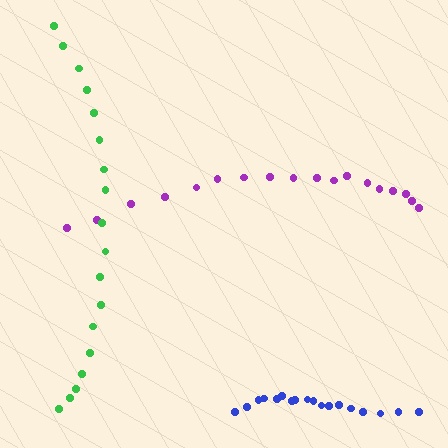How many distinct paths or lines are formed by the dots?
There are 3 distinct paths.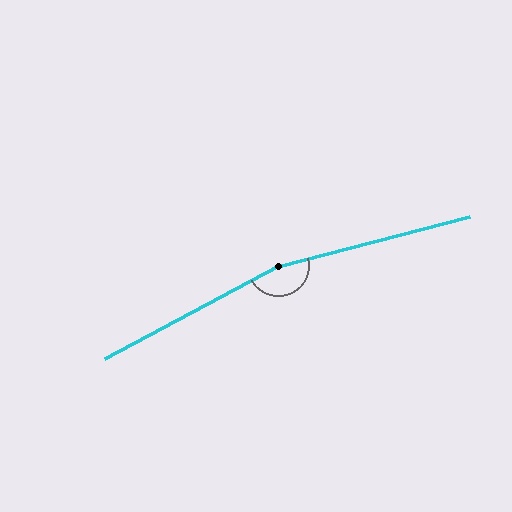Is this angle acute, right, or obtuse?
It is obtuse.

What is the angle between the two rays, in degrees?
Approximately 166 degrees.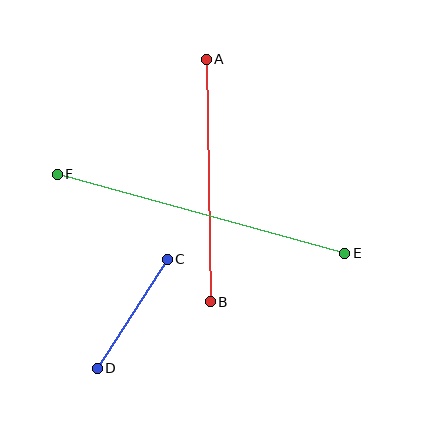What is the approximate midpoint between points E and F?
The midpoint is at approximately (201, 214) pixels.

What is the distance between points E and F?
The distance is approximately 299 pixels.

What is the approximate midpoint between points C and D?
The midpoint is at approximately (132, 314) pixels.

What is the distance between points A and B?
The distance is approximately 242 pixels.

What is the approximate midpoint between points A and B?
The midpoint is at approximately (208, 181) pixels.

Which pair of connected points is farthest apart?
Points E and F are farthest apart.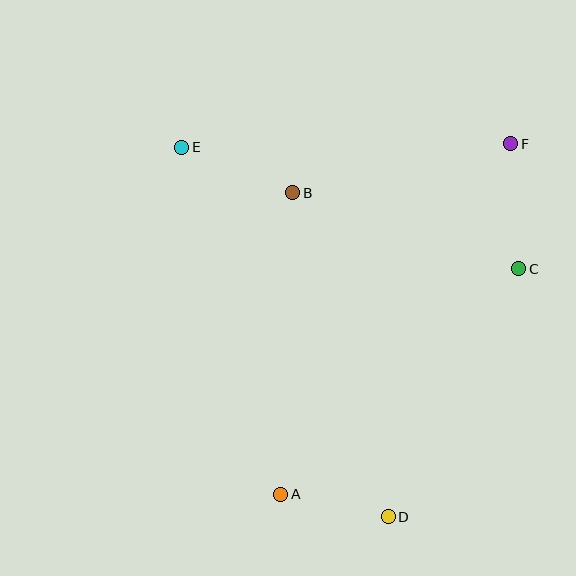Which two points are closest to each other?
Points A and D are closest to each other.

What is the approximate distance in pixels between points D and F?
The distance between D and F is approximately 393 pixels.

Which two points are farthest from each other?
Points D and E are farthest from each other.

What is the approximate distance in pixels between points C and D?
The distance between C and D is approximately 280 pixels.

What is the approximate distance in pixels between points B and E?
The distance between B and E is approximately 120 pixels.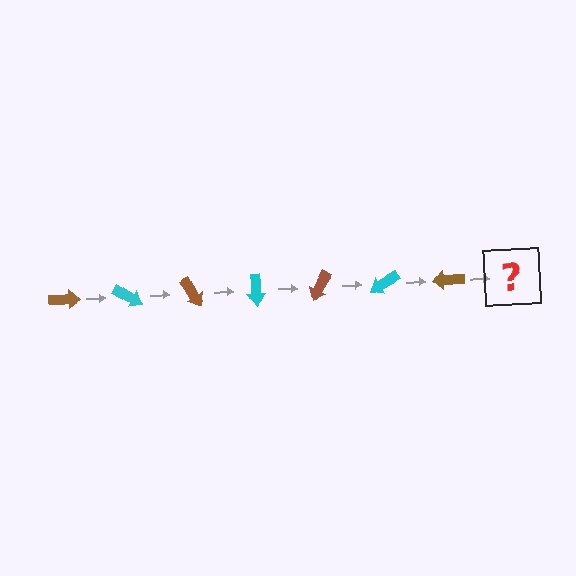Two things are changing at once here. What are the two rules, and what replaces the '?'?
The two rules are that it rotates 30 degrees each step and the color cycles through brown and cyan. The '?' should be a cyan arrow, rotated 210 degrees from the start.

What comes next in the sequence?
The next element should be a cyan arrow, rotated 210 degrees from the start.